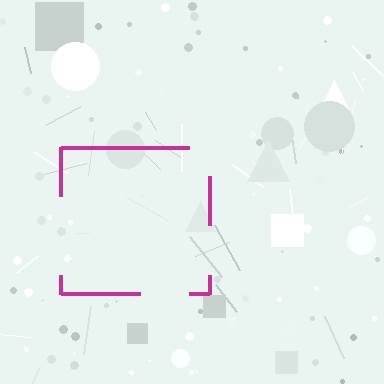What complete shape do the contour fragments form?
The contour fragments form a square.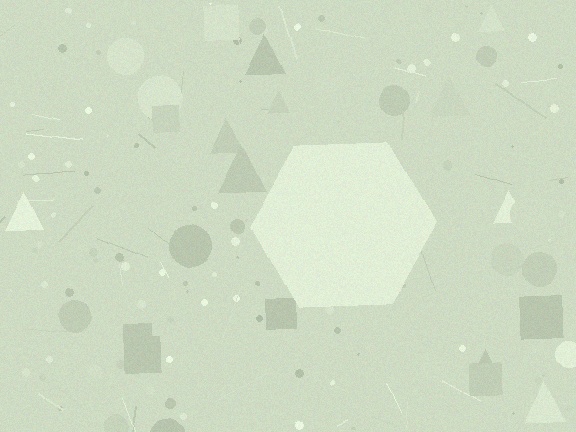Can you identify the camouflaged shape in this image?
The camouflaged shape is a hexagon.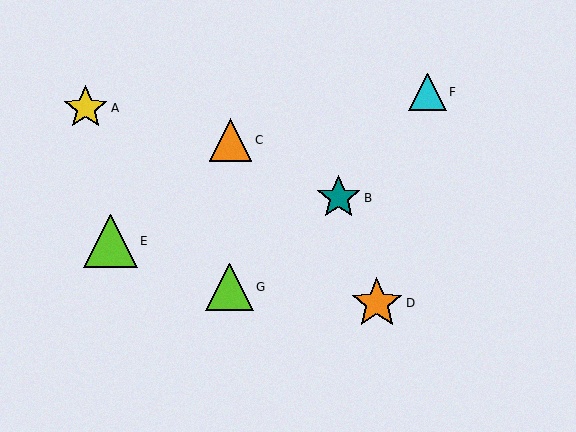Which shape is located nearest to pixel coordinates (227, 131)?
The orange triangle (labeled C) at (230, 140) is nearest to that location.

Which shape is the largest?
The lime triangle (labeled E) is the largest.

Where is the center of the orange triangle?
The center of the orange triangle is at (230, 140).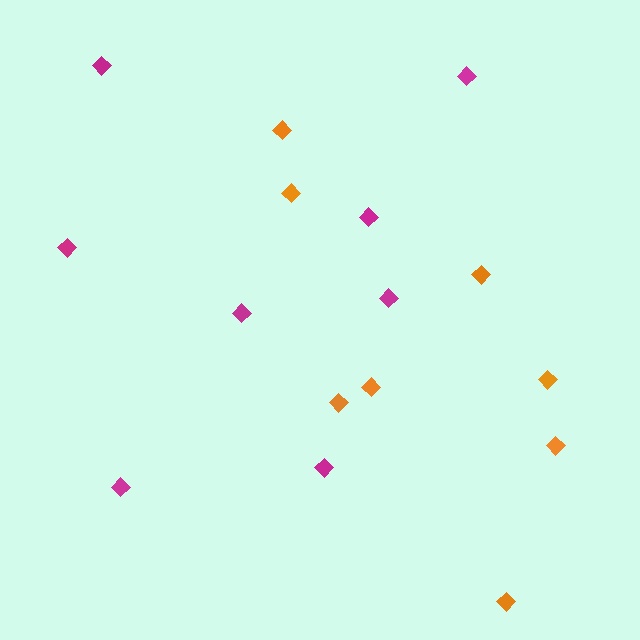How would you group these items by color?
There are 2 groups: one group of orange diamonds (8) and one group of magenta diamonds (8).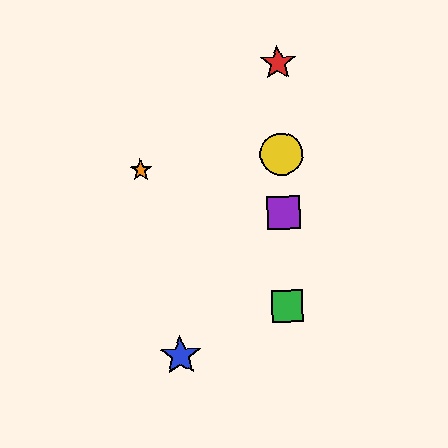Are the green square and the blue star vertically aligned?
No, the green square is at x≈287 and the blue star is at x≈181.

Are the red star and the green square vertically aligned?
Yes, both are at x≈278.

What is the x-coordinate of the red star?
The red star is at x≈278.